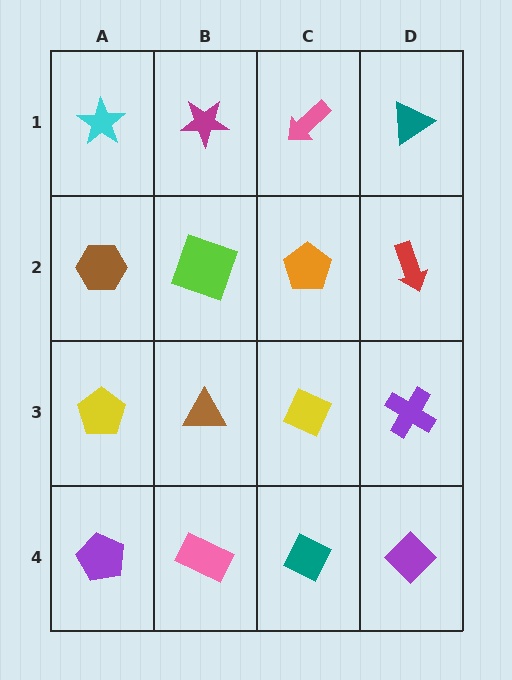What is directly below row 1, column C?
An orange pentagon.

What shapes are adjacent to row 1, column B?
A lime square (row 2, column B), a cyan star (row 1, column A), a pink arrow (row 1, column C).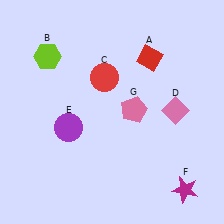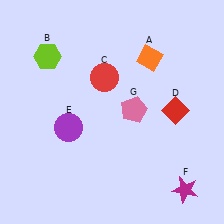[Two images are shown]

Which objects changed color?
A changed from red to orange. D changed from pink to red.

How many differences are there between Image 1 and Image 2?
There are 2 differences between the two images.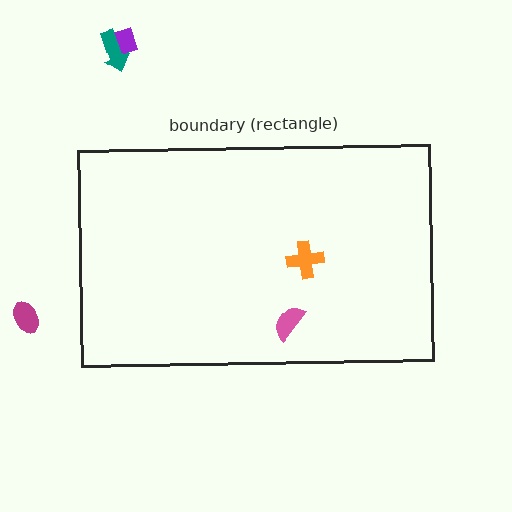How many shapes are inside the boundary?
2 inside, 3 outside.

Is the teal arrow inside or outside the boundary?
Outside.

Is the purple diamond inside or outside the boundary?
Outside.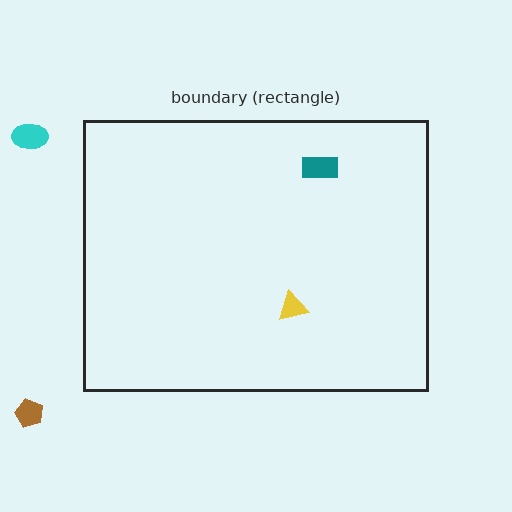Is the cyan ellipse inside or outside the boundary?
Outside.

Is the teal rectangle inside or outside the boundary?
Inside.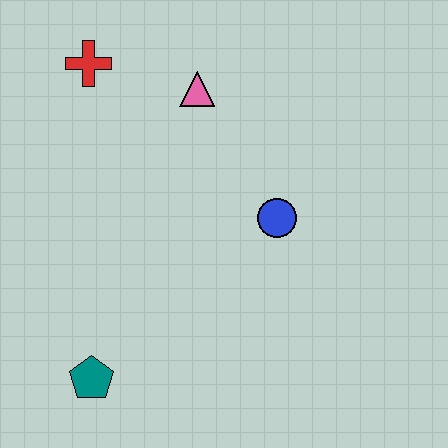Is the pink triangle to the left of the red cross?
No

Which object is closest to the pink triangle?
The red cross is closest to the pink triangle.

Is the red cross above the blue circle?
Yes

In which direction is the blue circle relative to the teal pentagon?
The blue circle is to the right of the teal pentagon.